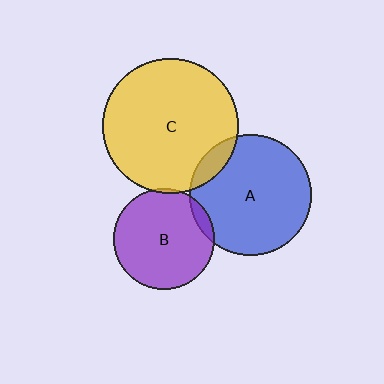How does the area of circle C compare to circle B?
Approximately 1.8 times.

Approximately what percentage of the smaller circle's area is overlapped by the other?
Approximately 5%.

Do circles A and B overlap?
Yes.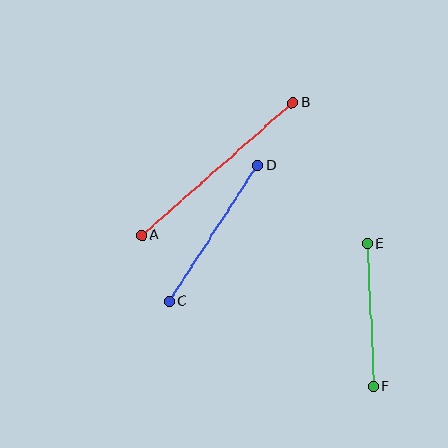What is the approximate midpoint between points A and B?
The midpoint is at approximately (217, 169) pixels.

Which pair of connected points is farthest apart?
Points A and B are farthest apart.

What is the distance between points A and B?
The distance is approximately 201 pixels.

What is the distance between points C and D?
The distance is approximately 162 pixels.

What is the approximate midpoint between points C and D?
The midpoint is at approximately (213, 233) pixels.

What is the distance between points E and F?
The distance is approximately 143 pixels.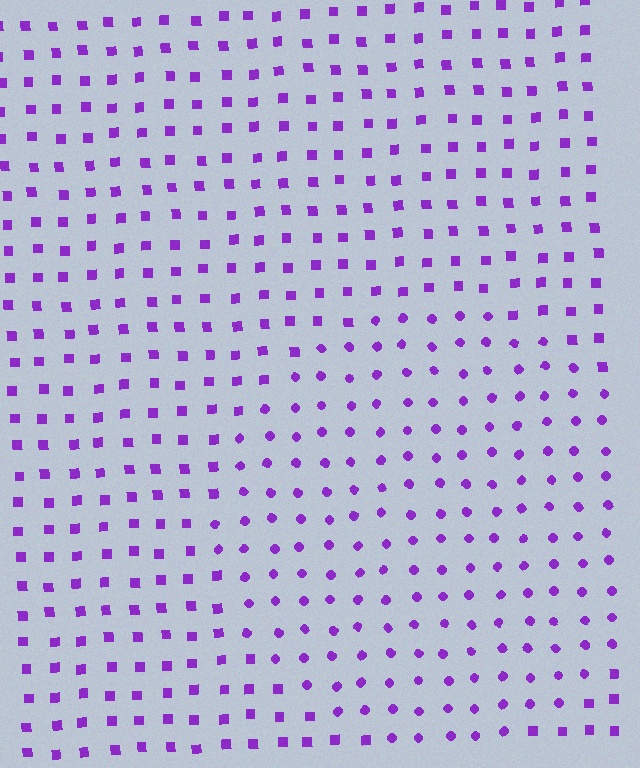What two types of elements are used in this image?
The image uses circles inside the circle region and squares outside it.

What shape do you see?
I see a circle.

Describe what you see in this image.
The image is filled with small purple elements arranged in a uniform grid. A circle-shaped region contains circles, while the surrounding area contains squares. The boundary is defined purely by the change in element shape.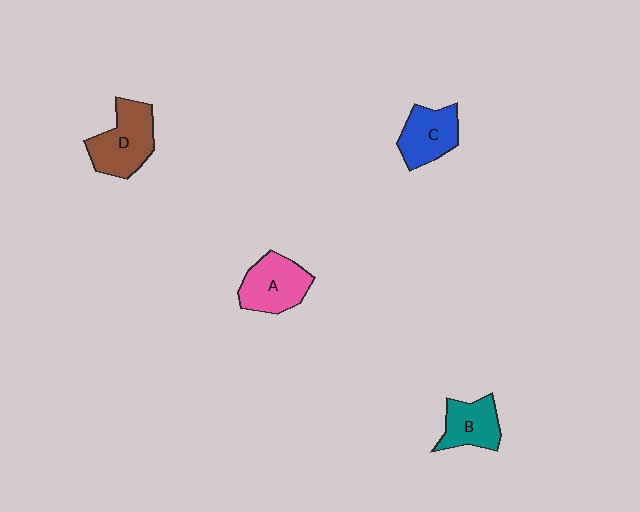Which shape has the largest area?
Shape D (brown).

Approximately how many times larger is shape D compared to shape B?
Approximately 1.4 times.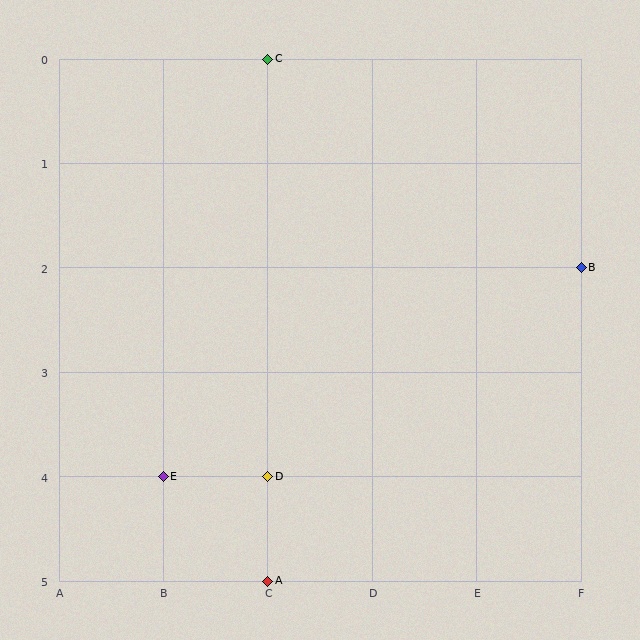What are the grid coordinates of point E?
Point E is at grid coordinates (B, 4).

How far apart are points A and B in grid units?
Points A and B are 3 columns and 3 rows apart (about 4.2 grid units diagonally).